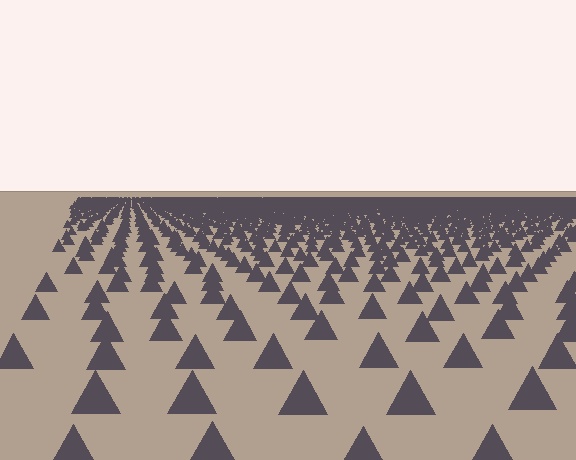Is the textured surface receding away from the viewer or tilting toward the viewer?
The surface is receding away from the viewer. Texture elements get smaller and denser toward the top.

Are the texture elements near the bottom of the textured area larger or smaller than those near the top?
Larger. Near the bottom, elements are closer to the viewer and appear at a bigger on-screen size.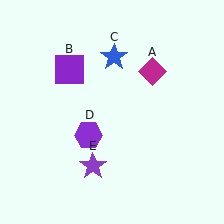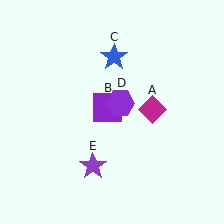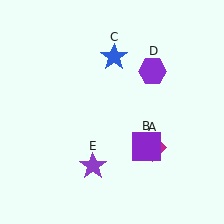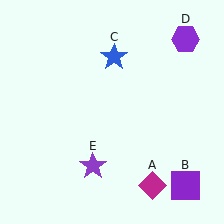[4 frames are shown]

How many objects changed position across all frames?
3 objects changed position: magenta diamond (object A), purple square (object B), purple hexagon (object D).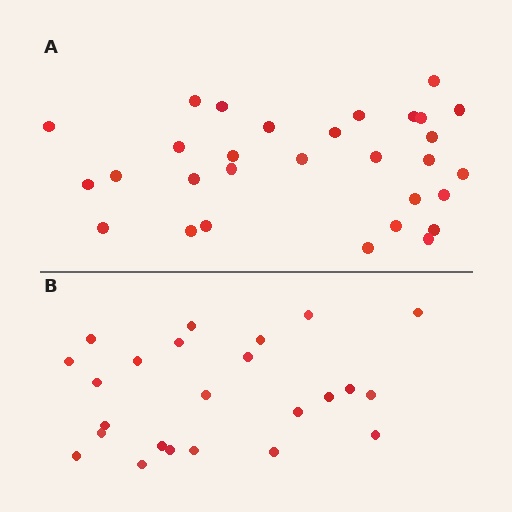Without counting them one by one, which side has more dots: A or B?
Region A (the top region) has more dots.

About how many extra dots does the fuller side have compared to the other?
Region A has about 6 more dots than region B.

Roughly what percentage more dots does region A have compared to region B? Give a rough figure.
About 25% more.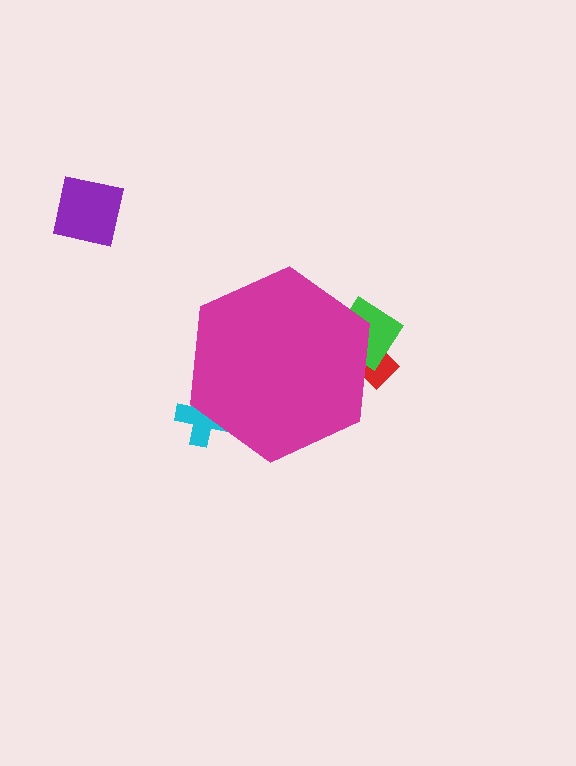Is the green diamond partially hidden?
Yes, the green diamond is partially hidden behind the magenta hexagon.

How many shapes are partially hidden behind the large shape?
3 shapes are partially hidden.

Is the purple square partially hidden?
No, the purple square is fully visible.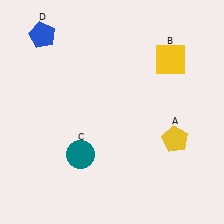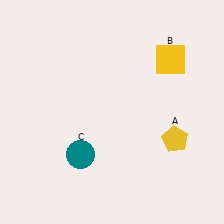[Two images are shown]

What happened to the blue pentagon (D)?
The blue pentagon (D) was removed in Image 2. It was in the top-left area of Image 1.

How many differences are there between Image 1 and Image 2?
There is 1 difference between the two images.